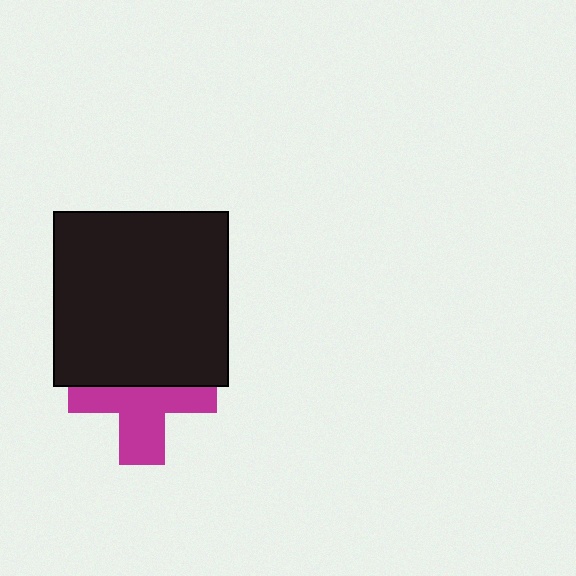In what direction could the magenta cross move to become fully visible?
The magenta cross could move down. That would shift it out from behind the black square entirely.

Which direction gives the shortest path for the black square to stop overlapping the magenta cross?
Moving up gives the shortest separation.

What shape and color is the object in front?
The object in front is a black square.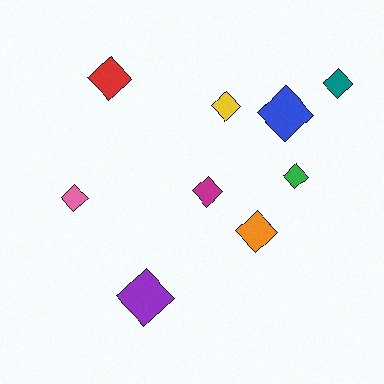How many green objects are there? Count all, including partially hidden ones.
There is 1 green object.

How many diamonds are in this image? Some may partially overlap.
There are 9 diamonds.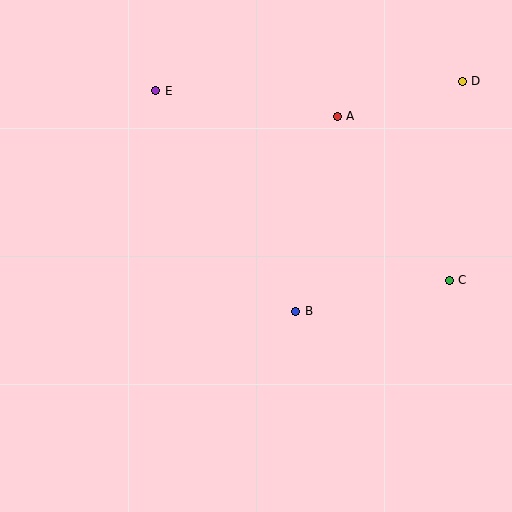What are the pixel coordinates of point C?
Point C is at (449, 280).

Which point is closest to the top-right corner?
Point D is closest to the top-right corner.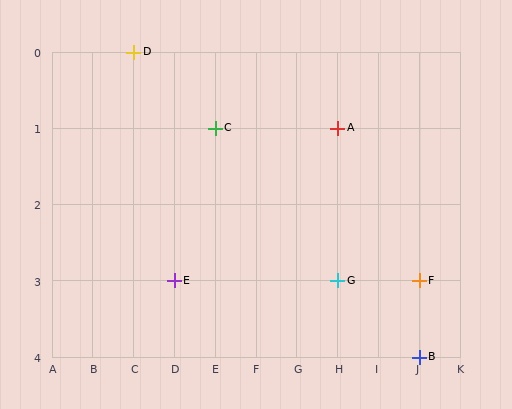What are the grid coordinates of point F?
Point F is at grid coordinates (J, 3).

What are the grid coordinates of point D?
Point D is at grid coordinates (C, 0).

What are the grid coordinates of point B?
Point B is at grid coordinates (J, 4).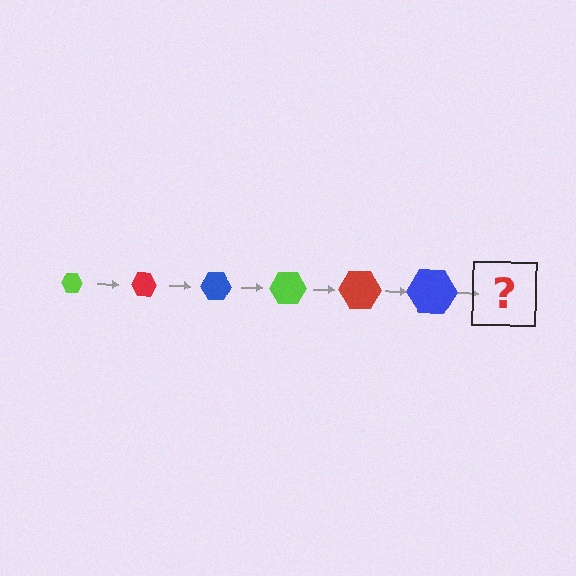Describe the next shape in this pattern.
It should be a lime hexagon, larger than the previous one.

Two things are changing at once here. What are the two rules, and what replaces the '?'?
The two rules are that the hexagon grows larger each step and the color cycles through lime, red, and blue. The '?' should be a lime hexagon, larger than the previous one.